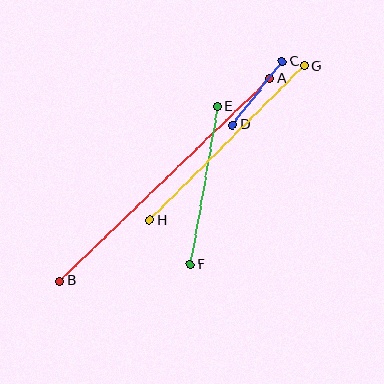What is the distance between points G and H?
The distance is approximately 219 pixels.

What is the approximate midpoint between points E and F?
The midpoint is at approximately (204, 185) pixels.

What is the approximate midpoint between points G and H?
The midpoint is at approximately (227, 143) pixels.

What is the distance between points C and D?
The distance is approximately 80 pixels.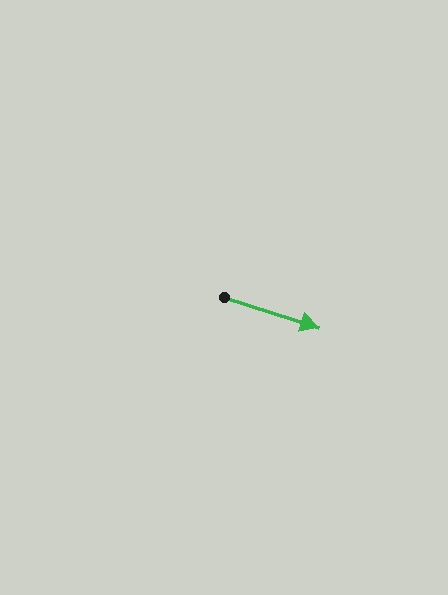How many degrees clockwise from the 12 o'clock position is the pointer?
Approximately 107 degrees.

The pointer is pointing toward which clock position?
Roughly 4 o'clock.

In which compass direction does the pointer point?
East.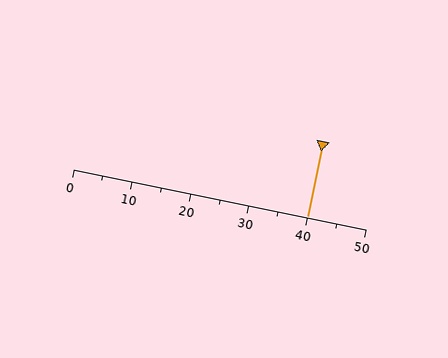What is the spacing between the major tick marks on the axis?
The major ticks are spaced 10 apart.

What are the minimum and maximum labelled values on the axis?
The axis runs from 0 to 50.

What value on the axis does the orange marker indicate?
The marker indicates approximately 40.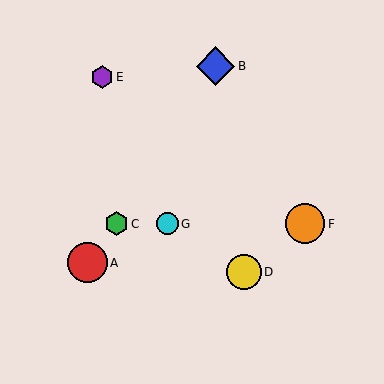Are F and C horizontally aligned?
Yes, both are at y≈224.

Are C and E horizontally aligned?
No, C is at y≈224 and E is at y≈77.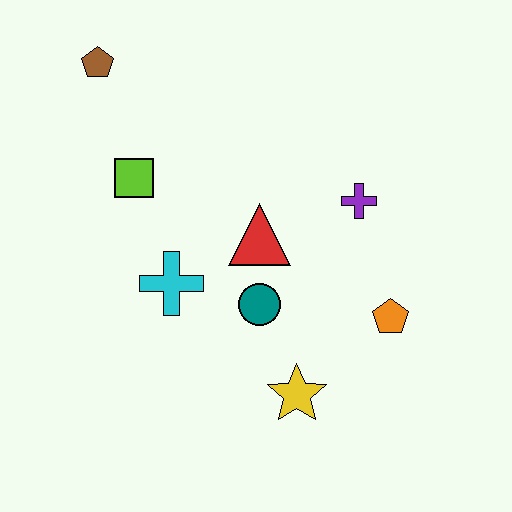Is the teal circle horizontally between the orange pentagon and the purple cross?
No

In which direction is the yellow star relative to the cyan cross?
The yellow star is to the right of the cyan cross.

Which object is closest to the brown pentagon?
The lime square is closest to the brown pentagon.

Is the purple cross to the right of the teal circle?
Yes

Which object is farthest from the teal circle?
The brown pentagon is farthest from the teal circle.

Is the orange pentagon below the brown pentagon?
Yes